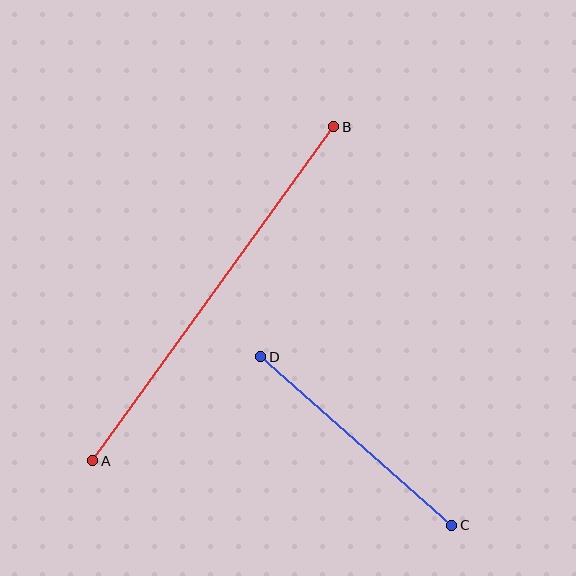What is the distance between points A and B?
The distance is approximately 412 pixels.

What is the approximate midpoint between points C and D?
The midpoint is at approximately (356, 441) pixels.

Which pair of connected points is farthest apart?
Points A and B are farthest apart.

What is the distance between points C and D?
The distance is approximately 255 pixels.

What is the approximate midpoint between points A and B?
The midpoint is at approximately (213, 294) pixels.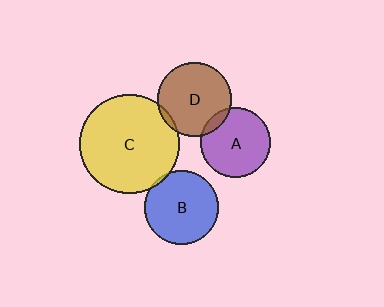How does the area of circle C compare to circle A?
Approximately 2.0 times.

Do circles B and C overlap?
Yes.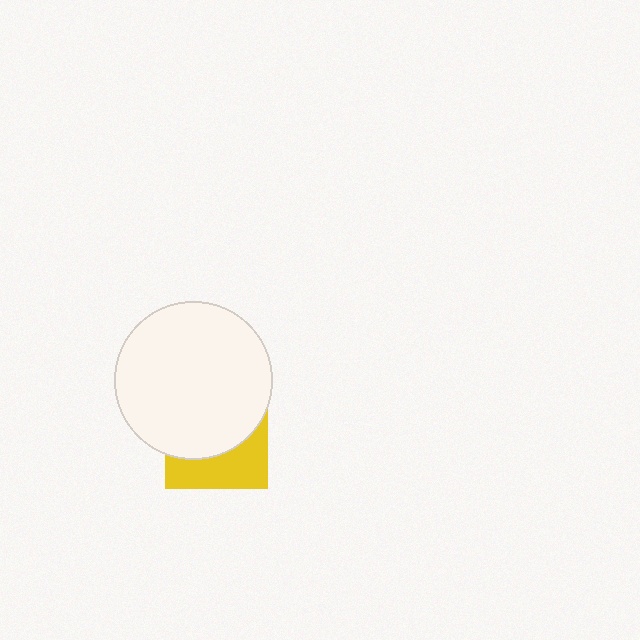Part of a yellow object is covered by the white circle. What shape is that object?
It is a square.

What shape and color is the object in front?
The object in front is a white circle.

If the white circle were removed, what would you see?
You would see the complete yellow square.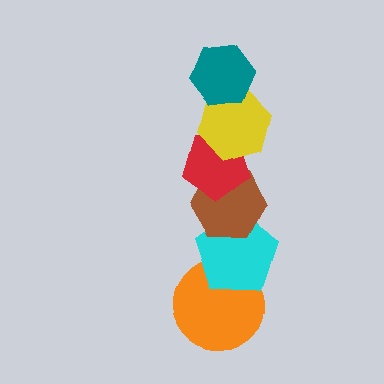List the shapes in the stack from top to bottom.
From top to bottom: the teal hexagon, the yellow hexagon, the red pentagon, the brown hexagon, the cyan pentagon, the orange circle.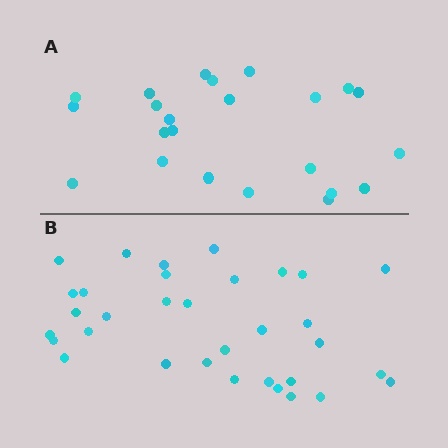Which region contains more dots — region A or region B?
Region B (the bottom region) has more dots.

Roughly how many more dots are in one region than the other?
Region B has roughly 10 or so more dots than region A.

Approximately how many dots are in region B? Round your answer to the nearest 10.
About 30 dots. (The exact count is 33, which rounds to 30.)